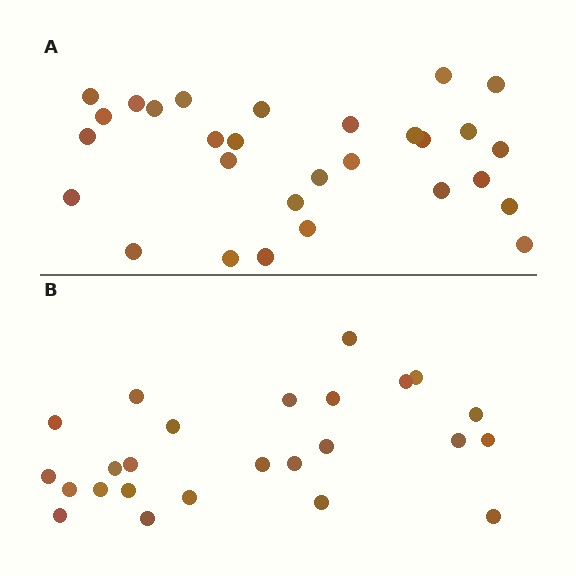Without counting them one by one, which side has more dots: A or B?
Region A (the top region) has more dots.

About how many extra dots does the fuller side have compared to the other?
Region A has about 4 more dots than region B.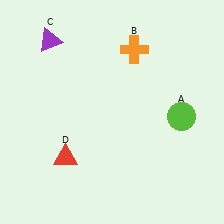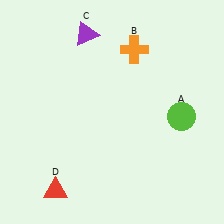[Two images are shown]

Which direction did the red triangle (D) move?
The red triangle (D) moved down.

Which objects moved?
The objects that moved are: the purple triangle (C), the red triangle (D).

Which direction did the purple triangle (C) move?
The purple triangle (C) moved right.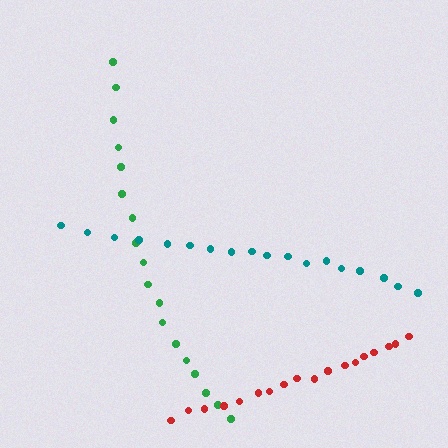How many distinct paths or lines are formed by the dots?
There are 3 distinct paths.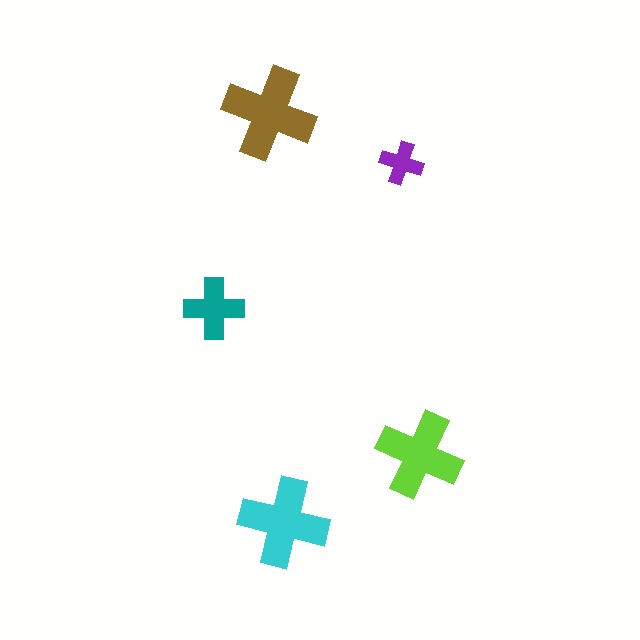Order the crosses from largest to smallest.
the brown one, the cyan one, the lime one, the teal one, the purple one.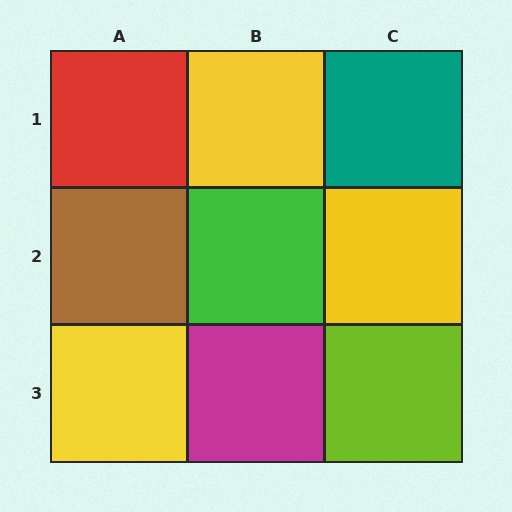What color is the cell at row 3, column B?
Magenta.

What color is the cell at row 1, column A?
Red.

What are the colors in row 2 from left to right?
Brown, green, yellow.